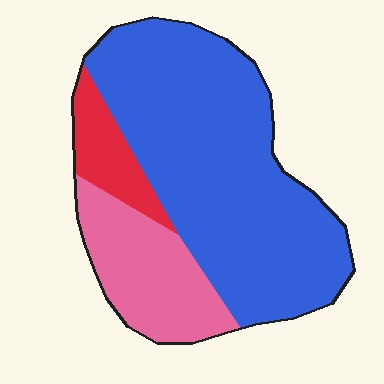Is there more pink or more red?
Pink.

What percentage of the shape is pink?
Pink covers around 20% of the shape.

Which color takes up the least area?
Red, at roughly 10%.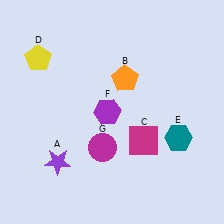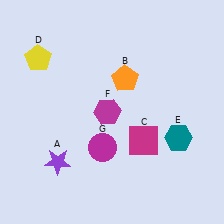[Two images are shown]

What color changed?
The hexagon (F) changed from purple in Image 1 to magenta in Image 2.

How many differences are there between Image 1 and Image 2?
There is 1 difference between the two images.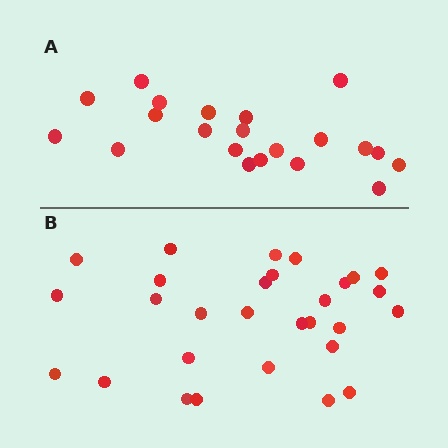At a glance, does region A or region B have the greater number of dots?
Region B (the bottom region) has more dots.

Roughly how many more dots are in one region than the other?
Region B has roughly 8 or so more dots than region A.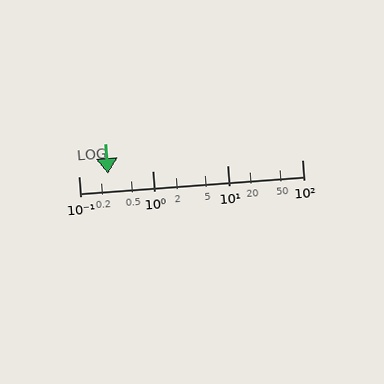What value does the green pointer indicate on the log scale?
The pointer indicates approximately 0.25.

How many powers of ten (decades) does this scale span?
The scale spans 3 decades, from 0.1 to 100.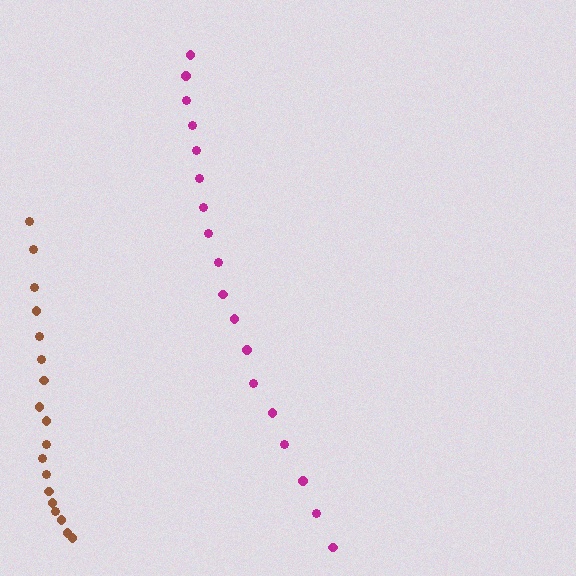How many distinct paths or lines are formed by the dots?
There are 2 distinct paths.